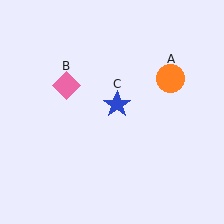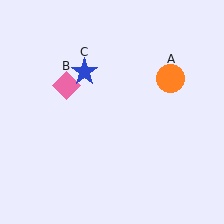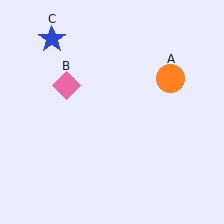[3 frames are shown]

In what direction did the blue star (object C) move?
The blue star (object C) moved up and to the left.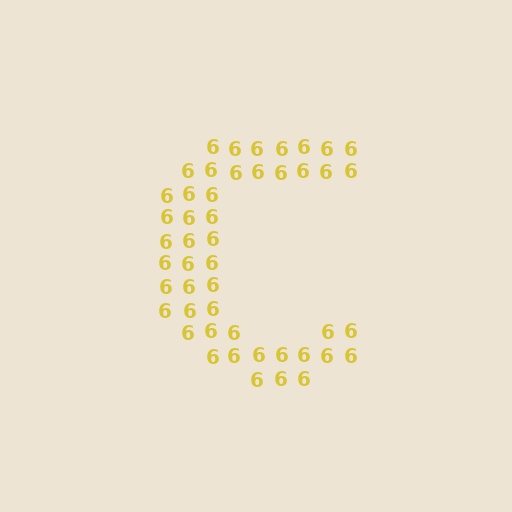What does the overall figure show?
The overall figure shows the letter C.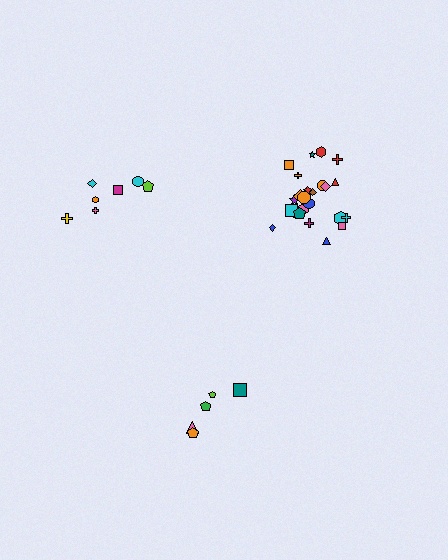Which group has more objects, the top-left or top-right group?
The top-right group.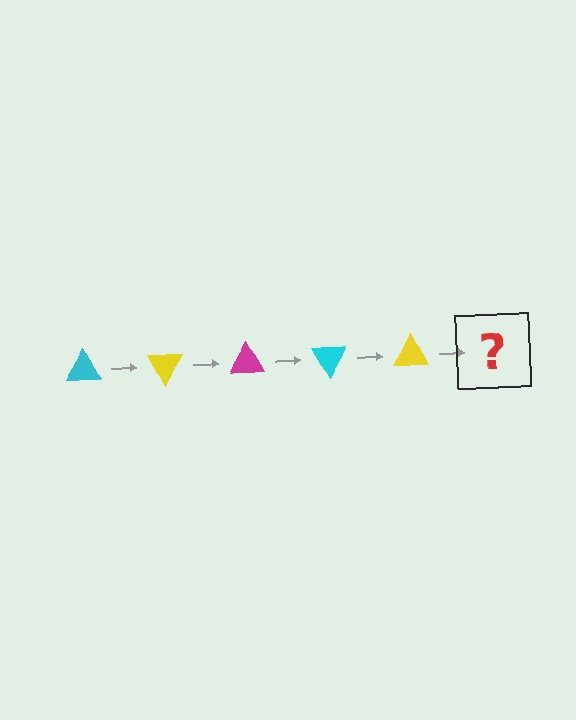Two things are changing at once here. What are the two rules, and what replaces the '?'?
The two rules are that it rotates 60 degrees each step and the color cycles through cyan, yellow, and magenta. The '?' should be a magenta triangle, rotated 300 degrees from the start.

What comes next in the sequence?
The next element should be a magenta triangle, rotated 300 degrees from the start.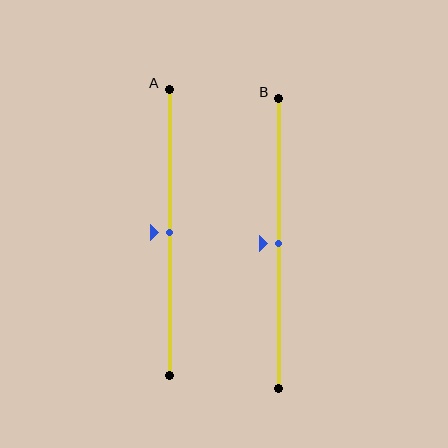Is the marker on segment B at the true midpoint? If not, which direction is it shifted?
Yes, the marker on segment B is at the true midpoint.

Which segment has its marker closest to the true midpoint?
Segment A has its marker closest to the true midpoint.